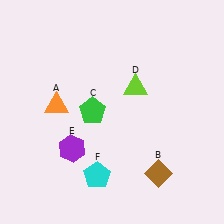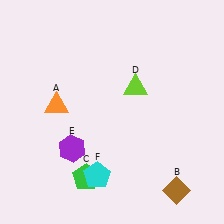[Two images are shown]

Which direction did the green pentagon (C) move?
The green pentagon (C) moved down.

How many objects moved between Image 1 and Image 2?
2 objects moved between the two images.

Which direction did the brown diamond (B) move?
The brown diamond (B) moved right.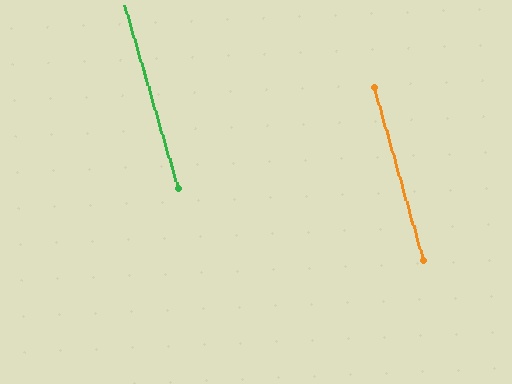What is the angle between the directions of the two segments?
Approximately 1 degree.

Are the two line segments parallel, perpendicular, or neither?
Parallel — their directions differ by only 0.5°.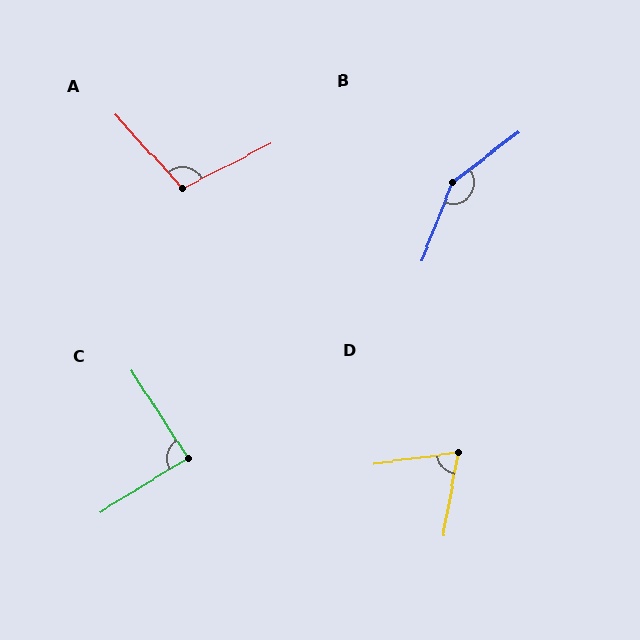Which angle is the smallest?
D, at approximately 73 degrees.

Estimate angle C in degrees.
Approximately 89 degrees.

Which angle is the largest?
B, at approximately 149 degrees.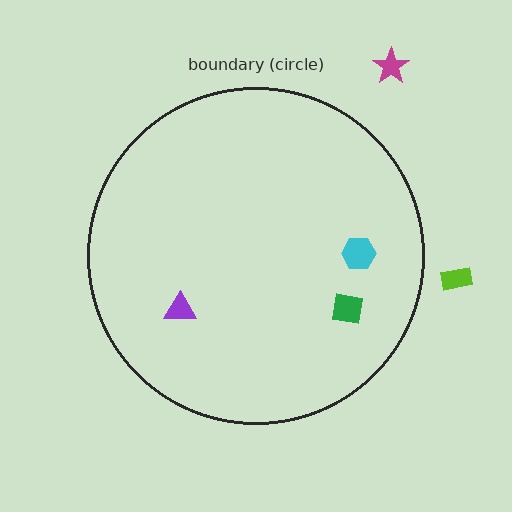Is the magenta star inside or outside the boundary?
Outside.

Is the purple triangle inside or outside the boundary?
Inside.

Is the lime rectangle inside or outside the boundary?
Outside.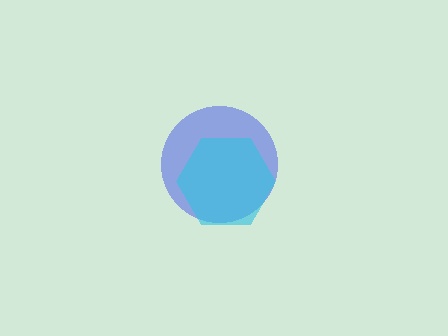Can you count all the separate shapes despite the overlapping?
Yes, there are 2 separate shapes.